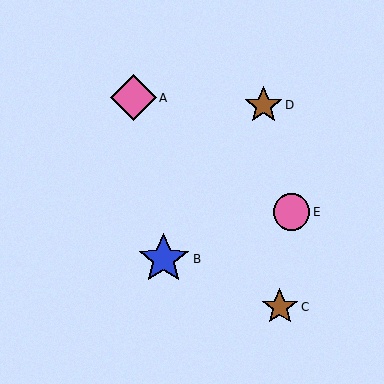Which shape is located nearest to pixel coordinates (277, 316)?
The brown star (labeled C) at (280, 307) is nearest to that location.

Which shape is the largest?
The blue star (labeled B) is the largest.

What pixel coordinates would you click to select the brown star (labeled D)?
Click at (263, 105) to select the brown star D.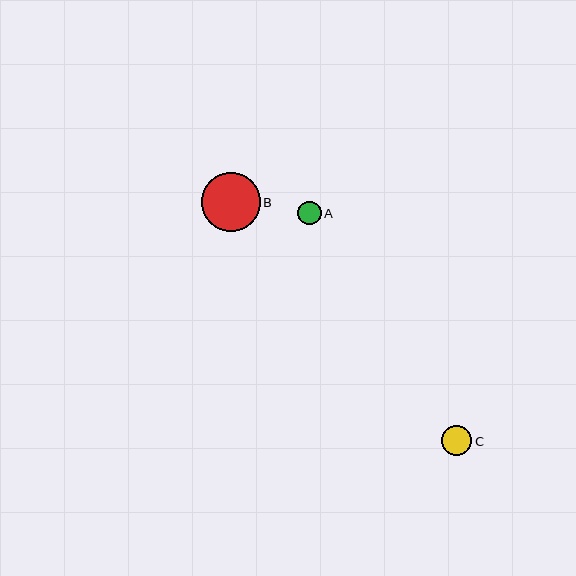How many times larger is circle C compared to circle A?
Circle C is approximately 1.3 times the size of circle A.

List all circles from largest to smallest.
From largest to smallest: B, C, A.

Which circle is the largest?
Circle B is the largest with a size of approximately 59 pixels.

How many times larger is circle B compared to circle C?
Circle B is approximately 2.0 times the size of circle C.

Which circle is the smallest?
Circle A is the smallest with a size of approximately 23 pixels.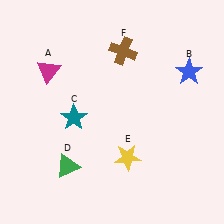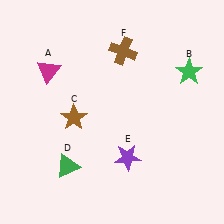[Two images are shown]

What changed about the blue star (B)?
In Image 1, B is blue. In Image 2, it changed to green.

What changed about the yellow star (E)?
In Image 1, E is yellow. In Image 2, it changed to purple.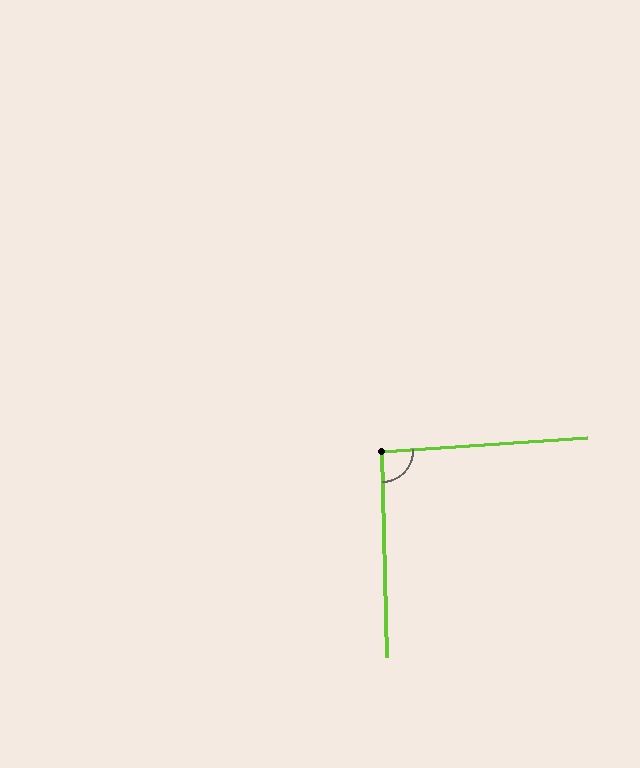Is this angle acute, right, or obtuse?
It is approximately a right angle.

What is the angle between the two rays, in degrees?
Approximately 92 degrees.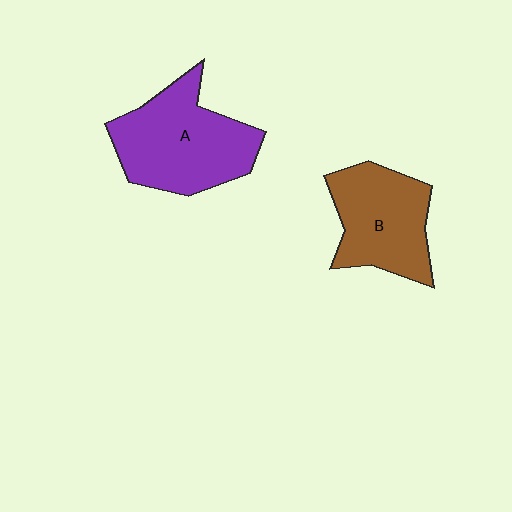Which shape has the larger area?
Shape A (purple).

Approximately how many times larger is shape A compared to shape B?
Approximately 1.2 times.